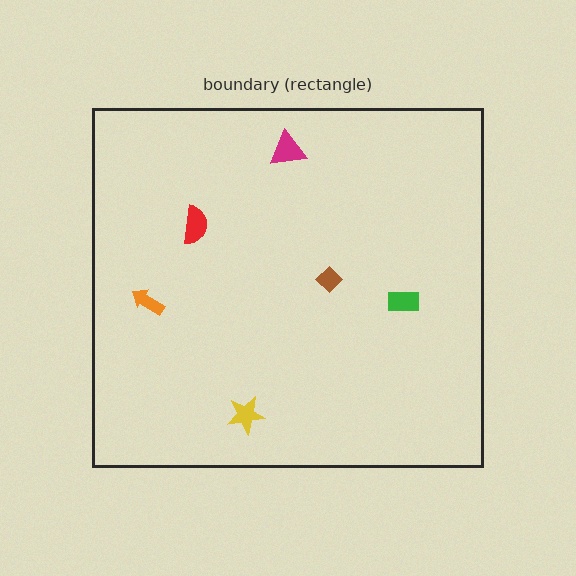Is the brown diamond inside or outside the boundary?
Inside.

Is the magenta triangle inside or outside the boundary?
Inside.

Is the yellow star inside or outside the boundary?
Inside.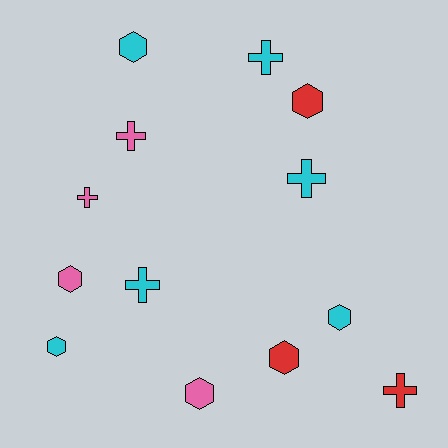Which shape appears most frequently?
Hexagon, with 7 objects.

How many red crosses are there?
There is 1 red cross.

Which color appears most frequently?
Cyan, with 6 objects.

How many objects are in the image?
There are 13 objects.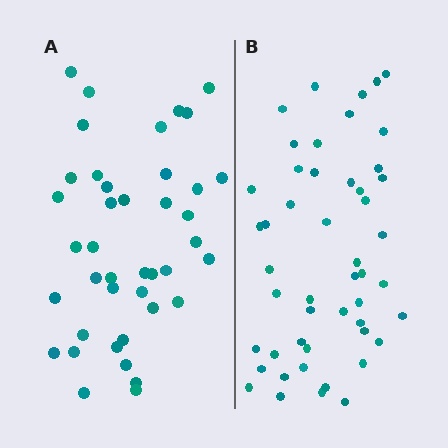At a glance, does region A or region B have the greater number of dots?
Region B (the right region) has more dots.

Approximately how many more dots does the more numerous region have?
Region B has roughly 8 or so more dots than region A.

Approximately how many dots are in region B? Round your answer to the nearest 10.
About 50 dots. (The exact count is 49, which rounds to 50.)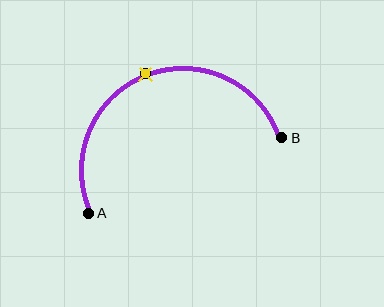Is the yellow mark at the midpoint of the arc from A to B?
Yes. The yellow mark lies on the arc at equal arc-length from both A and B — it is the arc midpoint.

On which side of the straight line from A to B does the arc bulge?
The arc bulges above the straight line connecting A and B.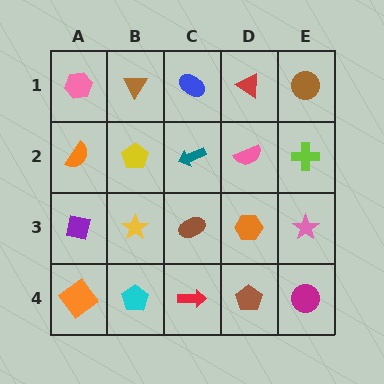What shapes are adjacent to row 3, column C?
A teal arrow (row 2, column C), a red arrow (row 4, column C), a yellow star (row 3, column B), an orange hexagon (row 3, column D).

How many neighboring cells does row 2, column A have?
3.